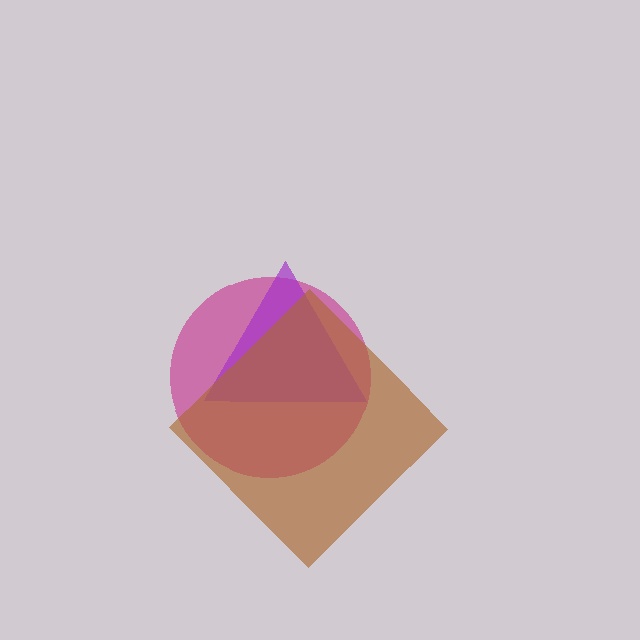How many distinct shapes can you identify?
There are 3 distinct shapes: a magenta circle, a purple triangle, a brown diamond.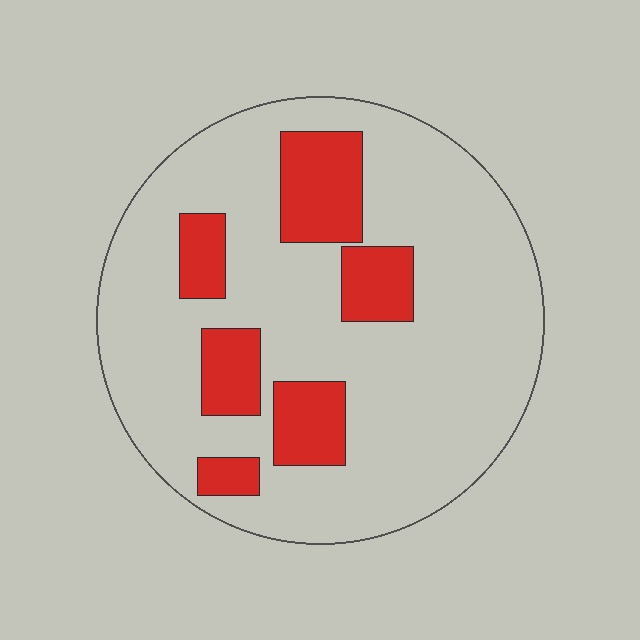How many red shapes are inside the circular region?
6.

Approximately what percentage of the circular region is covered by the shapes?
Approximately 20%.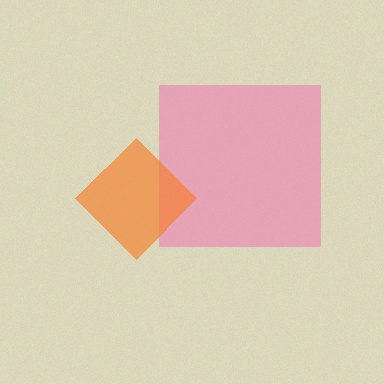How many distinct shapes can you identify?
There are 2 distinct shapes: a pink square, an orange diamond.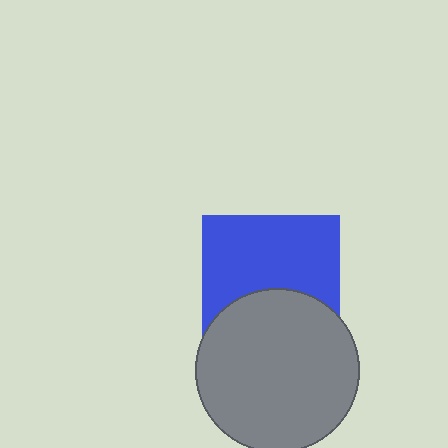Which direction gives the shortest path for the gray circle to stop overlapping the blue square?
Moving down gives the shortest separation.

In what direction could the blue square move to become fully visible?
The blue square could move up. That would shift it out from behind the gray circle entirely.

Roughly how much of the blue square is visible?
About half of it is visible (roughly 61%).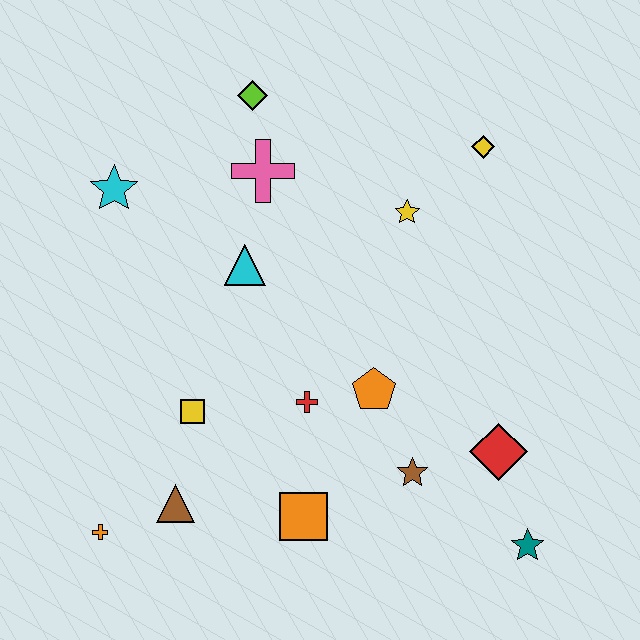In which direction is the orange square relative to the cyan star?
The orange square is below the cyan star.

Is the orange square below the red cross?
Yes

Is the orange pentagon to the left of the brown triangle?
No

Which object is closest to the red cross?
The orange pentagon is closest to the red cross.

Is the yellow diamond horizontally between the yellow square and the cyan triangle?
No